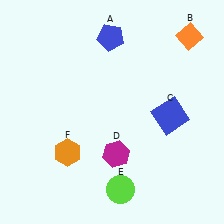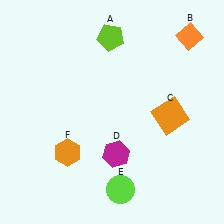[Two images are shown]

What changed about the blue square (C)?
In Image 1, C is blue. In Image 2, it changed to orange.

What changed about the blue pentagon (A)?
In Image 1, A is blue. In Image 2, it changed to lime.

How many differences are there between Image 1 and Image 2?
There are 2 differences between the two images.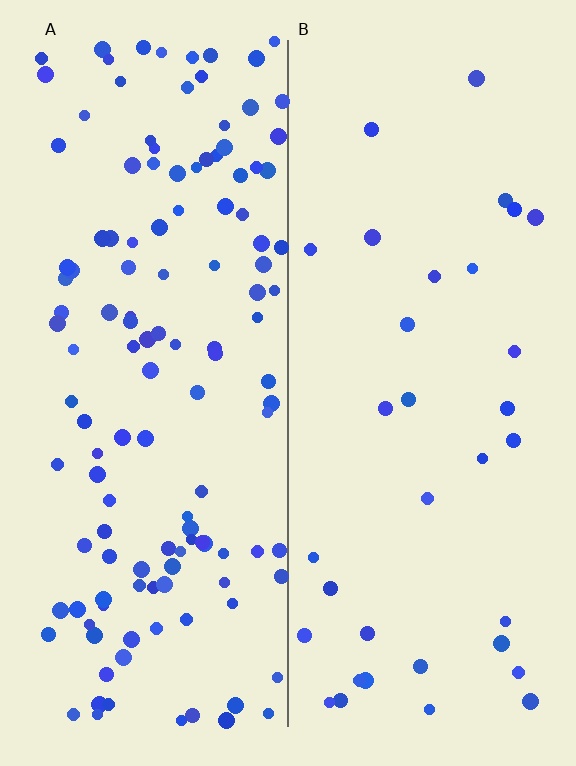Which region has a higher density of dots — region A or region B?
A (the left).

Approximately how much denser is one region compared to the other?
Approximately 3.8× — region A over region B.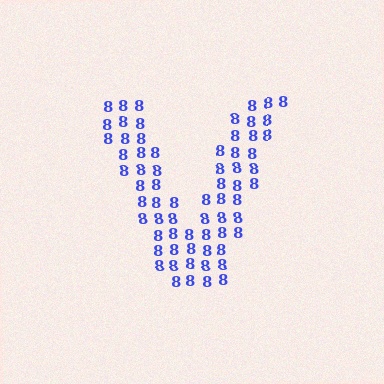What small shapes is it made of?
It is made of small digit 8's.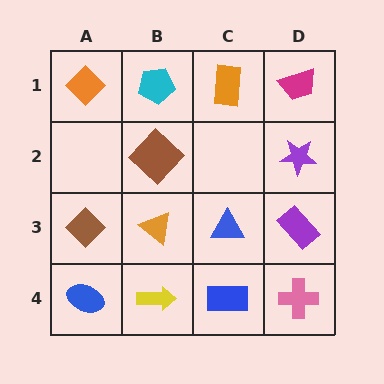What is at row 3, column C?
A blue triangle.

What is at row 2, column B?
A brown diamond.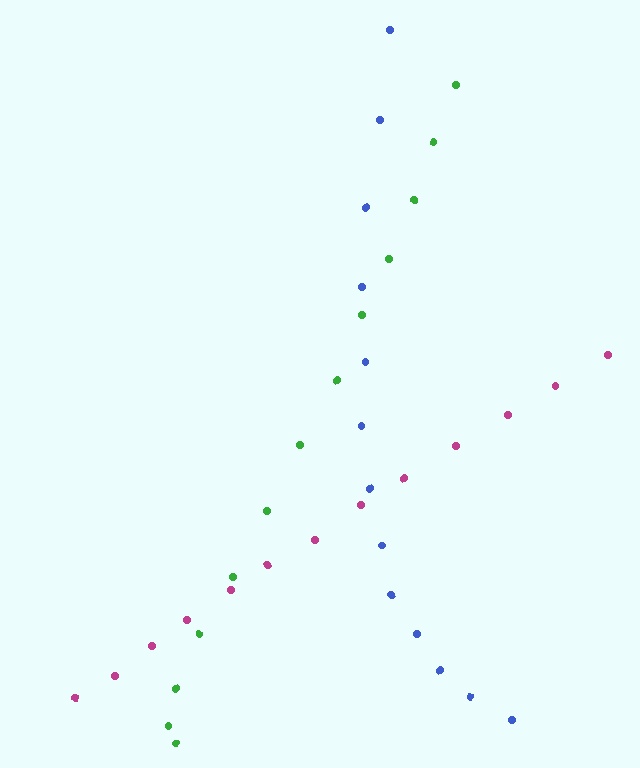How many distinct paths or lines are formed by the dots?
There are 3 distinct paths.